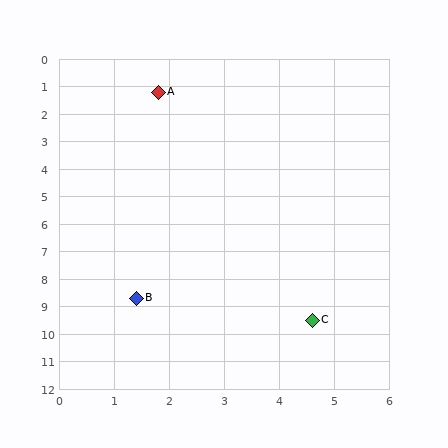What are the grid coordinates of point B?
Point B is at approximately (1.4, 8.7).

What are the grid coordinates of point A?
Point A is at approximately (1.8, 1.2).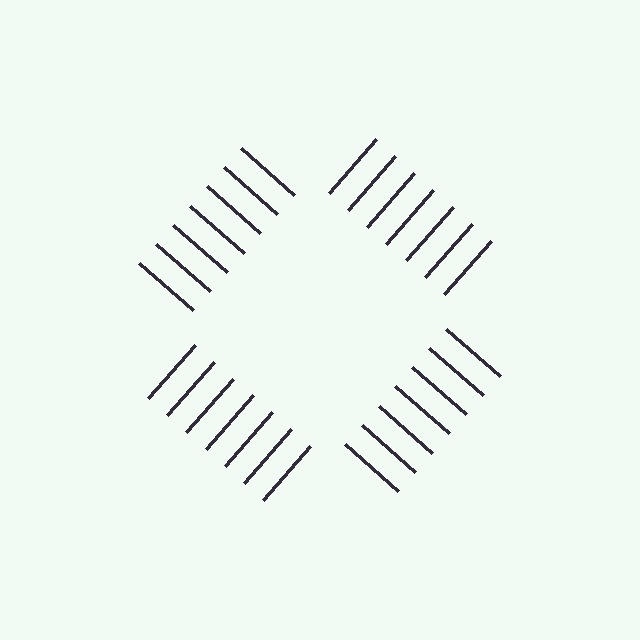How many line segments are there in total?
28 — 7 along each of the 4 edges.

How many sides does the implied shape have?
4 sides — the line-ends trace a square.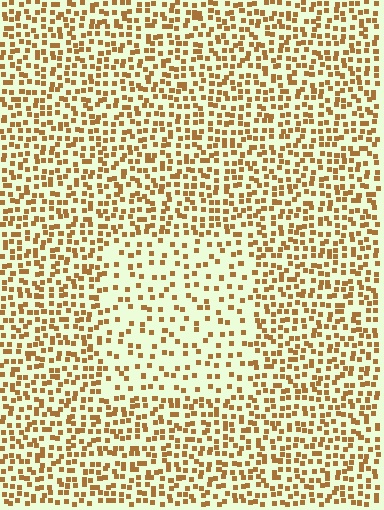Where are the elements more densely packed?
The elements are more densely packed outside the rectangle boundary.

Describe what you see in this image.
The image contains small brown elements arranged at two different densities. A rectangle-shaped region is visible where the elements are less densely packed than the surrounding area.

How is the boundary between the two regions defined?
The boundary is defined by a change in element density (approximately 2.0x ratio). All elements are the same color, size, and shape.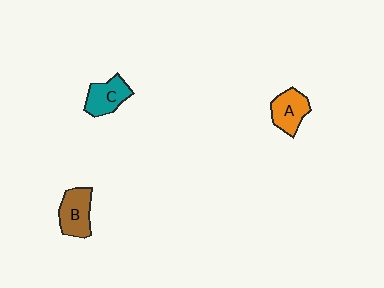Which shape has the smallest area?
Shape A (orange).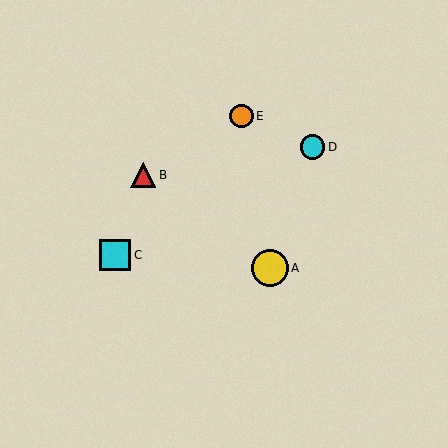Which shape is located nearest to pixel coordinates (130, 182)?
The red triangle (labeled B) at (143, 175) is nearest to that location.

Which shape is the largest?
The yellow circle (labeled A) is the largest.